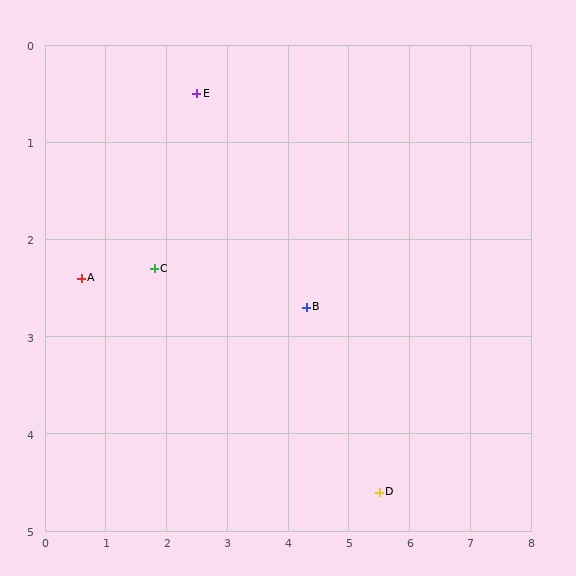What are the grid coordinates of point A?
Point A is at approximately (0.6, 2.4).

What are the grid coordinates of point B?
Point B is at approximately (4.3, 2.7).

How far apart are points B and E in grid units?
Points B and E are about 2.8 grid units apart.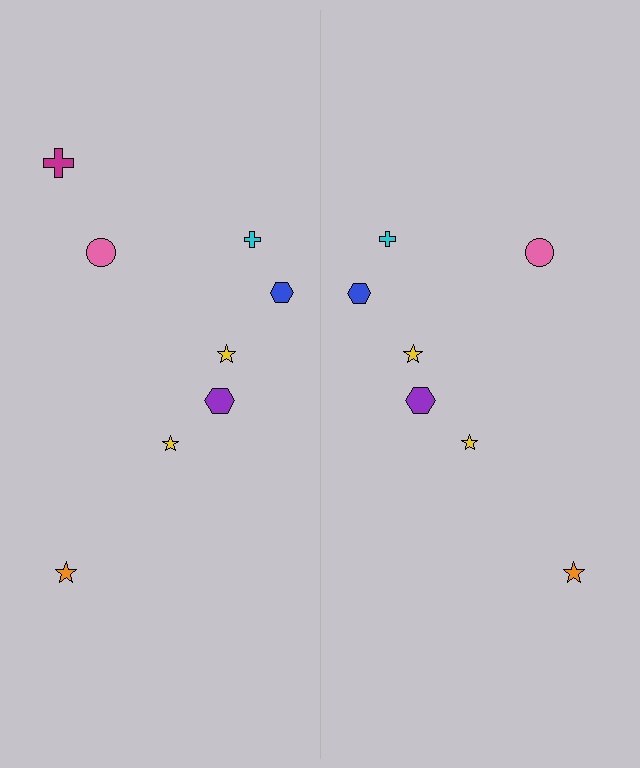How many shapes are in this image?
There are 15 shapes in this image.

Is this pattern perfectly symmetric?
No, the pattern is not perfectly symmetric. A magenta cross is missing from the right side.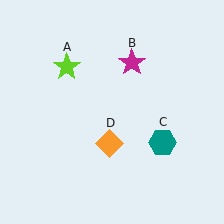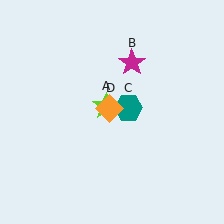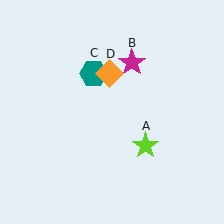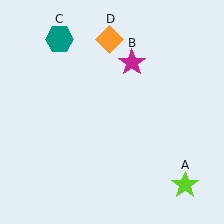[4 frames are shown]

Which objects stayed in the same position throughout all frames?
Magenta star (object B) remained stationary.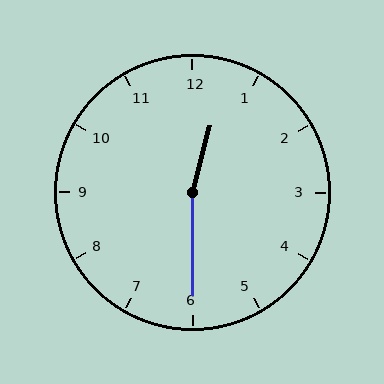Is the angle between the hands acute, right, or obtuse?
It is obtuse.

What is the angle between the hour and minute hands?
Approximately 165 degrees.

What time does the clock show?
12:30.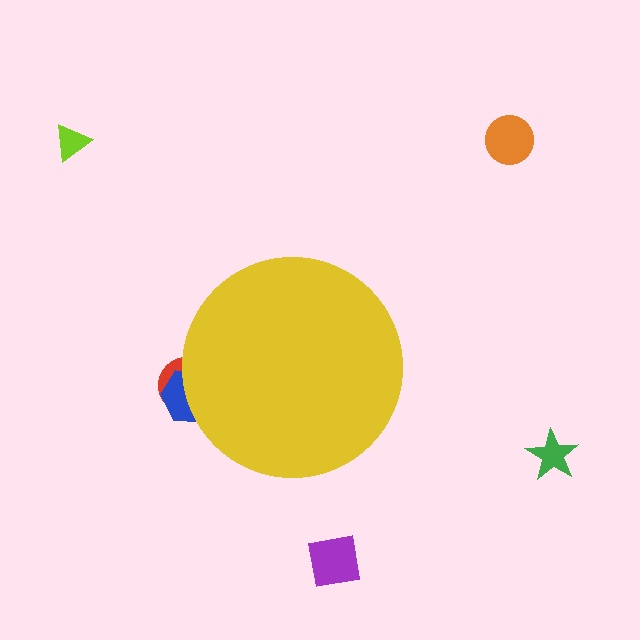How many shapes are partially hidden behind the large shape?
2 shapes are partially hidden.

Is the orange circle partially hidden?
No, the orange circle is fully visible.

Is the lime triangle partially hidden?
No, the lime triangle is fully visible.